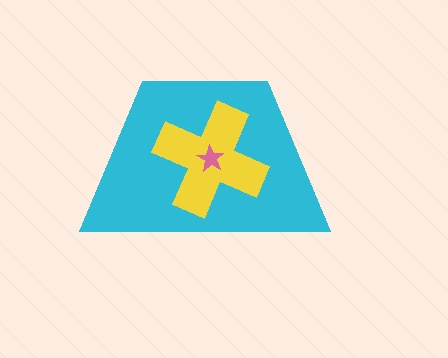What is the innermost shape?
The pink star.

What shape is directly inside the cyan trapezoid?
The yellow cross.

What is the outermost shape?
The cyan trapezoid.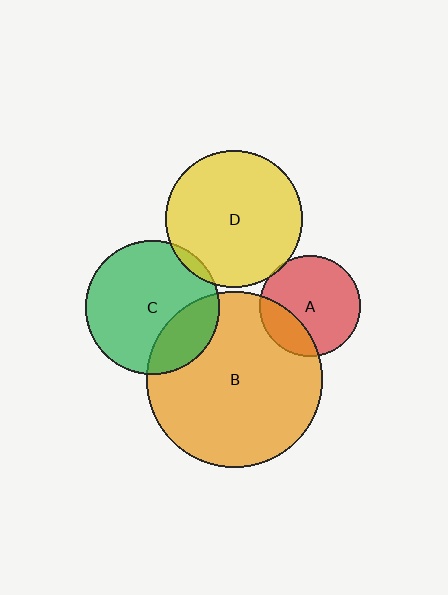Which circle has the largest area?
Circle B (orange).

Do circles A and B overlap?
Yes.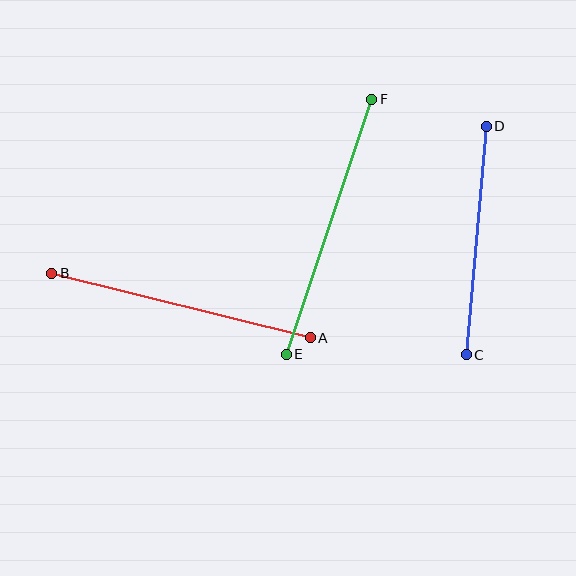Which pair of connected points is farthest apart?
Points E and F are farthest apart.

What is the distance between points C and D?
The distance is approximately 229 pixels.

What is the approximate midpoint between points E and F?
The midpoint is at approximately (329, 227) pixels.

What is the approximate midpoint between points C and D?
The midpoint is at approximately (476, 241) pixels.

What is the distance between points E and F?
The distance is approximately 269 pixels.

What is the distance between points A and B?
The distance is approximately 267 pixels.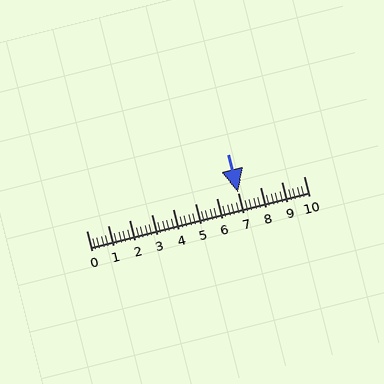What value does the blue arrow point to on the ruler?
The blue arrow points to approximately 7.0.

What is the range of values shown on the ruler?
The ruler shows values from 0 to 10.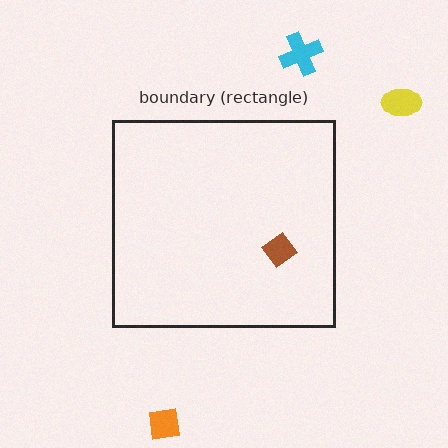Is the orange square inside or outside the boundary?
Outside.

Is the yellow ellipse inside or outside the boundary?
Outside.